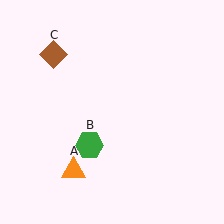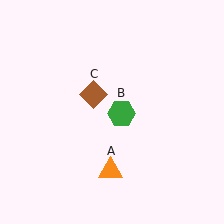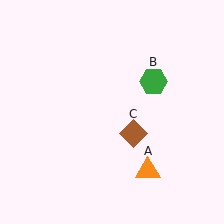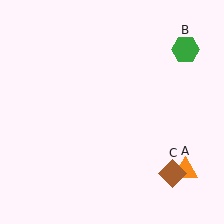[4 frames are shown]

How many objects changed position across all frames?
3 objects changed position: orange triangle (object A), green hexagon (object B), brown diamond (object C).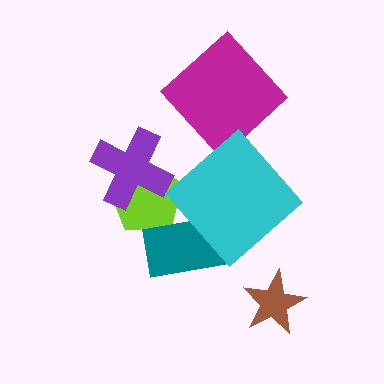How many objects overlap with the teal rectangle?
2 objects overlap with the teal rectangle.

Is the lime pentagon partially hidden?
Yes, it is partially covered by another shape.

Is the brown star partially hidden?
No, no other shape covers it.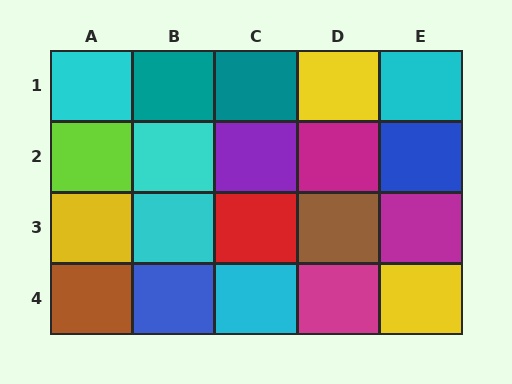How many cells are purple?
1 cell is purple.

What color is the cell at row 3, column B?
Cyan.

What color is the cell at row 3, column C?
Red.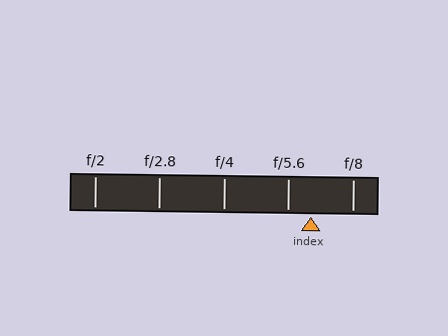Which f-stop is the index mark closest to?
The index mark is closest to f/5.6.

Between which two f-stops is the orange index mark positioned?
The index mark is between f/5.6 and f/8.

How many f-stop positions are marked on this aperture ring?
There are 5 f-stop positions marked.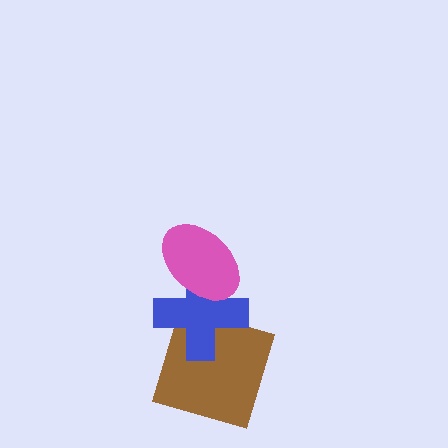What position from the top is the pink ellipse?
The pink ellipse is 1st from the top.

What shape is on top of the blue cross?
The pink ellipse is on top of the blue cross.